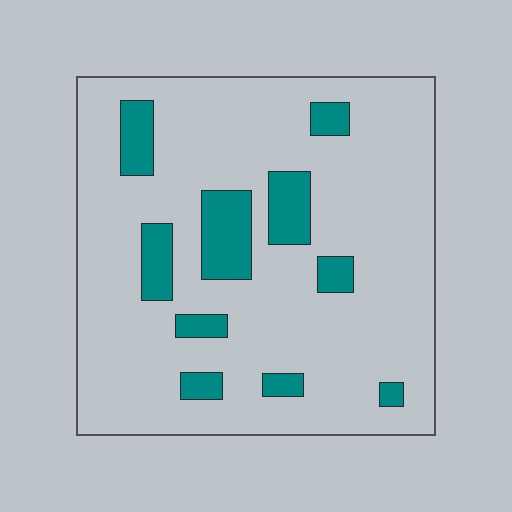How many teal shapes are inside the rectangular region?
10.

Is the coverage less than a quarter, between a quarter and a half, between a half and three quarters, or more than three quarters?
Less than a quarter.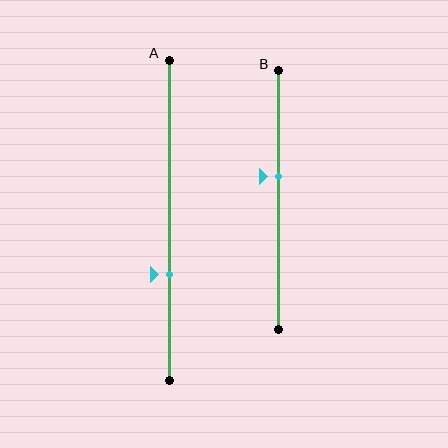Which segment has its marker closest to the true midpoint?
Segment B has its marker closest to the true midpoint.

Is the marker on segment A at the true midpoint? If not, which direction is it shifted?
No, the marker on segment A is shifted downward by about 17% of the segment length.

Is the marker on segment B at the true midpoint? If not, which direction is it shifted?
No, the marker on segment B is shifted upward by about 9% of the segment length.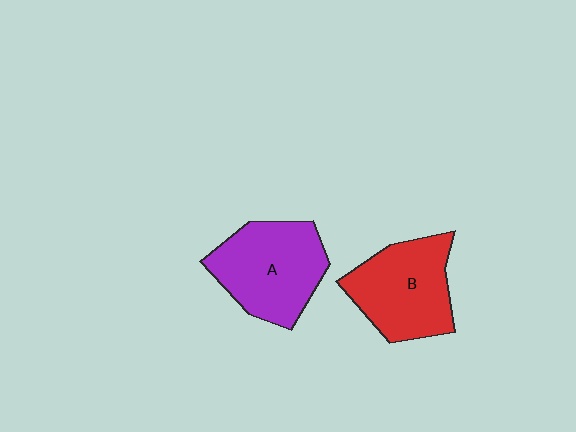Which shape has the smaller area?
Shape B (red).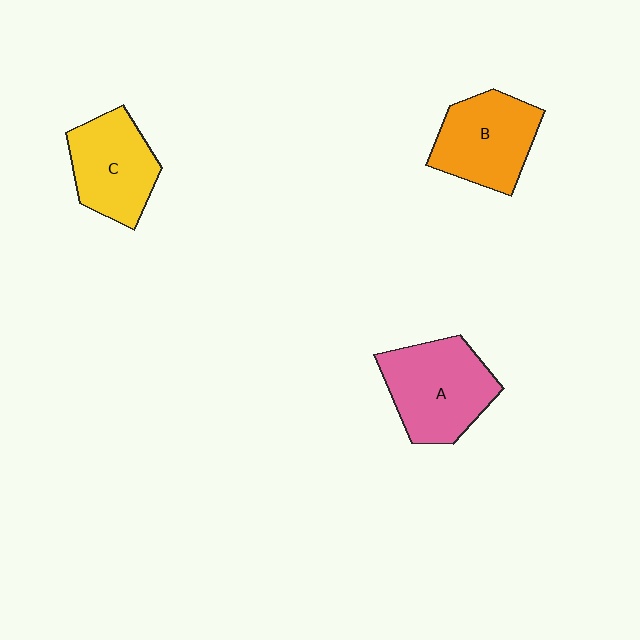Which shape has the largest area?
Shape A (pink).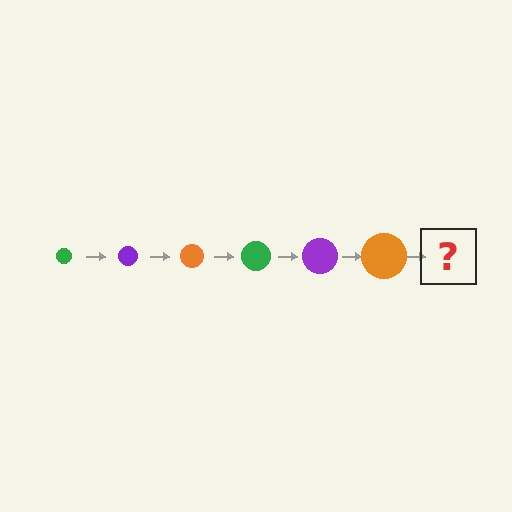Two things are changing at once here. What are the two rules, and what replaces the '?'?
The two rules are that the circle grows larger each step and the color cycles through green, purple, and orange. The '?' should be a green circle, larger than the previous one.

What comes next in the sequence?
The next element should be a green circle, larger than the previous one.